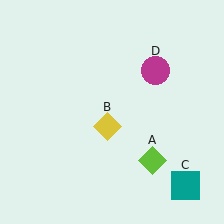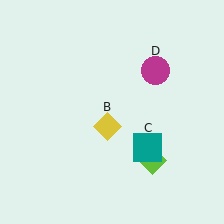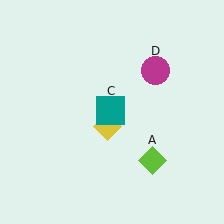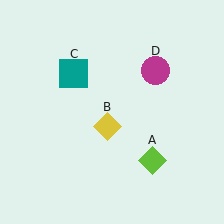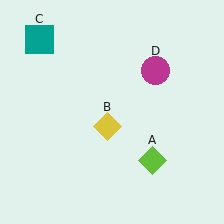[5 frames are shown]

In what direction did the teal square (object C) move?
The teal square (object C) moved up and to the left.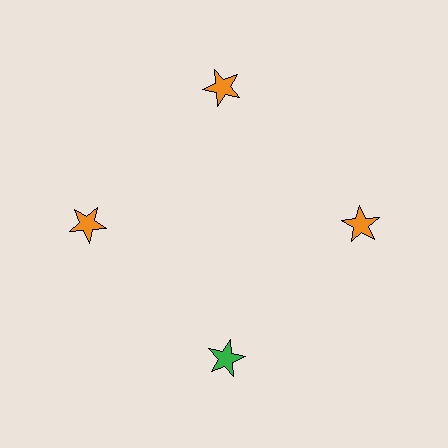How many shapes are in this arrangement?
There are 4 shapes arranged in a ring pattern.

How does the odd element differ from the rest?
It has a different color: green instead of orange.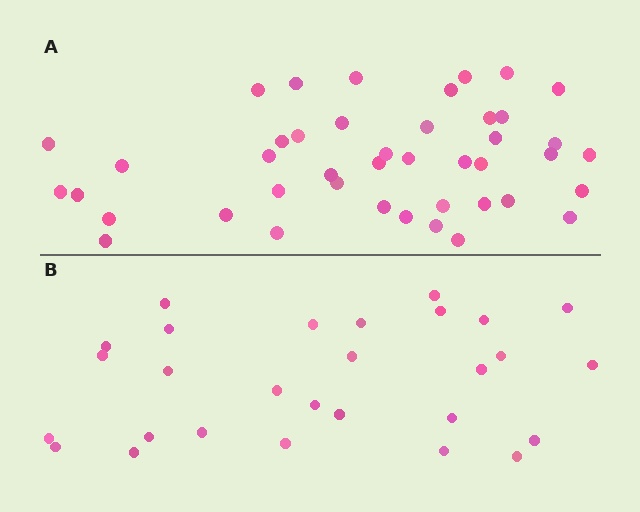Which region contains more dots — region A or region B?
Region A (the top region) has more dots.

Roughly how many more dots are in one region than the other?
Region A has approximately 15 more dots than region B.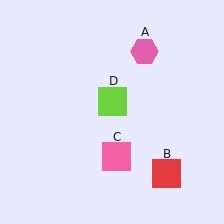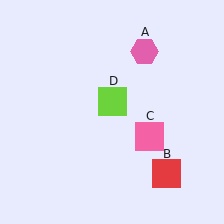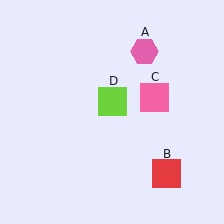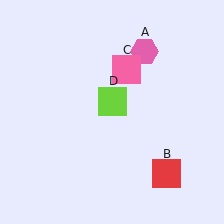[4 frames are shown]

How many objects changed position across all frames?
1 object changed position: pink square (object C).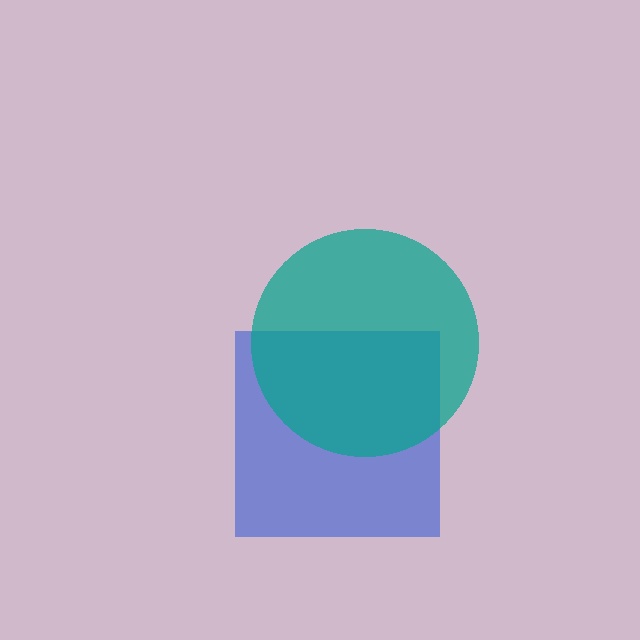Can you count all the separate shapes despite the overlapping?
Yes, there are 2 separate shapes.